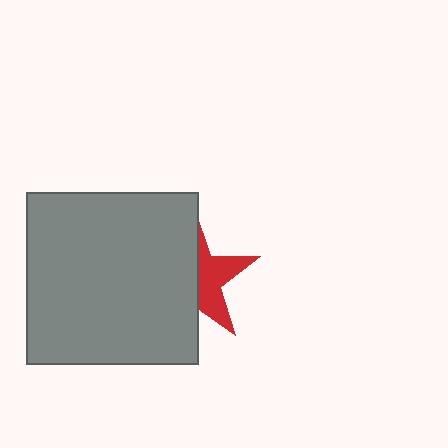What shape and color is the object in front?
The object in front is a gray square.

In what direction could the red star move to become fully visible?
The red star could move right. That would shift it out from behind the gray square entirely.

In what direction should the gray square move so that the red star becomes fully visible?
The gray square should move left. That is the shortest direction to clear the overlap and leave the red star fully visible.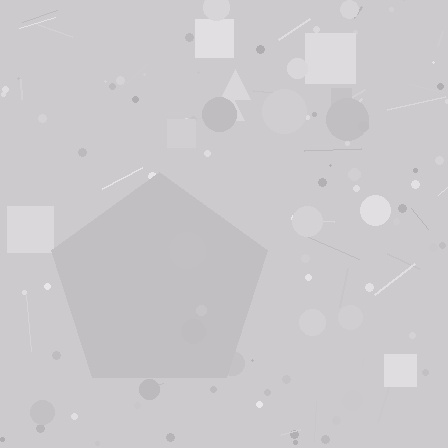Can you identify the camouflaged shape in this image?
The camouflaged shape is a pentagon.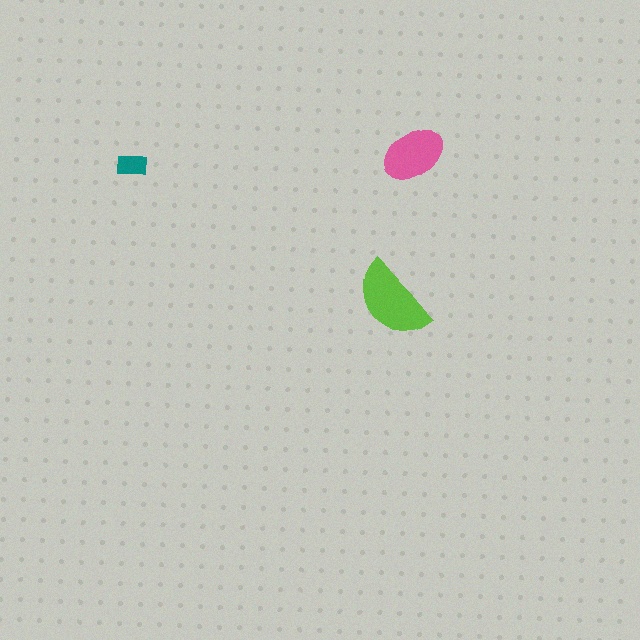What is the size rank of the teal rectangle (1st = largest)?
3rd.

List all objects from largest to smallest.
The lime semicircle, the pink ellipse, the teal rectangle.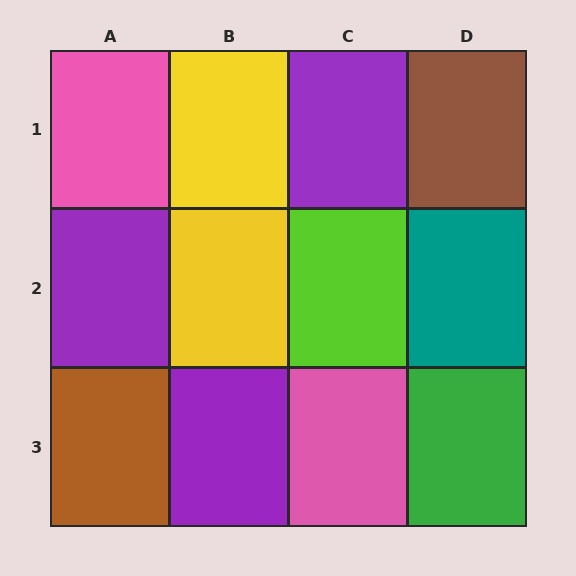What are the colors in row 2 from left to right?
Purple, yellow, lime, teal.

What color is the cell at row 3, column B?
Purple.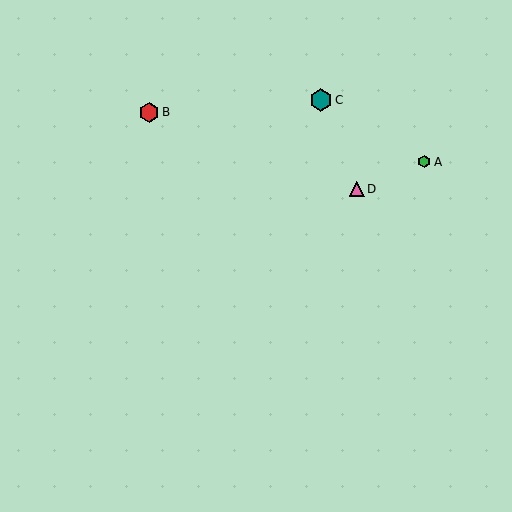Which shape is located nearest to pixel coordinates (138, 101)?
The red hexagon (labeled B) at (149, 112) is nearest to that location.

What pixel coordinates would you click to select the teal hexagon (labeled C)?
Click at (321, 100) to select the teal hexagon C.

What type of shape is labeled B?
Shape B is a red hexagon.